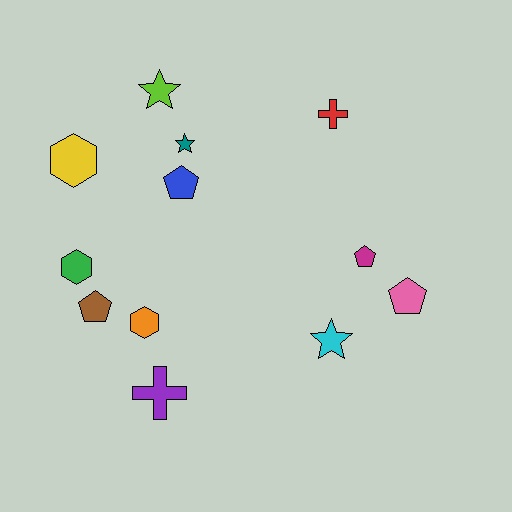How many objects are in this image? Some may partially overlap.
There are 12 objects.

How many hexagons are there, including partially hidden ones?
There are 3 hexagons.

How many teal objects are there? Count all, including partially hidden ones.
There is 1 teal object.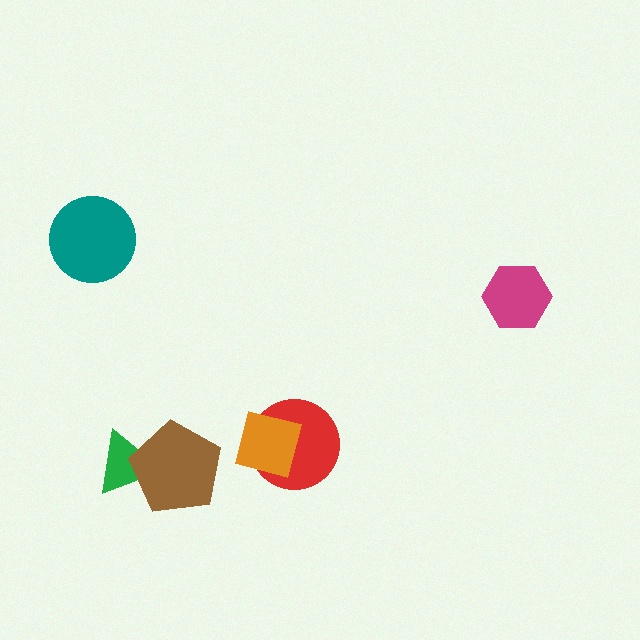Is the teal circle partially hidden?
No, no other shape covers it.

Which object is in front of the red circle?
The orange square is in front of the red circle.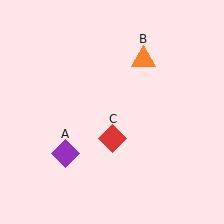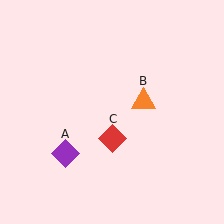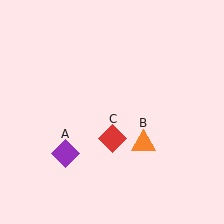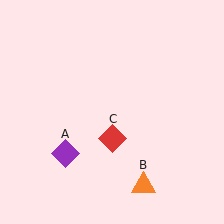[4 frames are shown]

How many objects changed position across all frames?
1 object changed position: orange triangle (object B).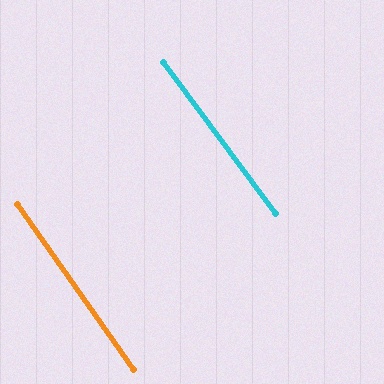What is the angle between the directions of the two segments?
Approximately 1 degree.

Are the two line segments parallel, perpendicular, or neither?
Parallel — their directions differ by only 1.2°.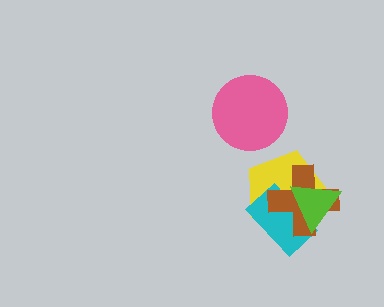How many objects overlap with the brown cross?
3 objects overlap with the brown cross.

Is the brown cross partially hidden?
Yes, it is partially covered by another shape.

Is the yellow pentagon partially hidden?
Yes, it is partially covered by another shape.